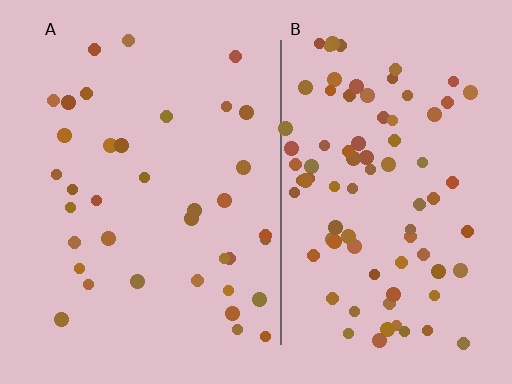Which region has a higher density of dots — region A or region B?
B (the right).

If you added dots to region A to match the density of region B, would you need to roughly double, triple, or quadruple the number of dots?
Approximately double.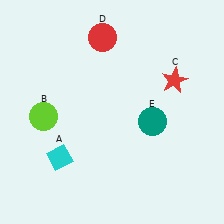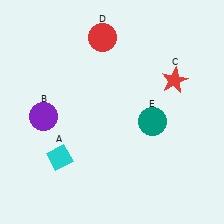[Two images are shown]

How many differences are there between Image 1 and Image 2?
There is 1 difference between the two images.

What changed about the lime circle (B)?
In Image 1, B is lime. In Image 2, it changed to purple.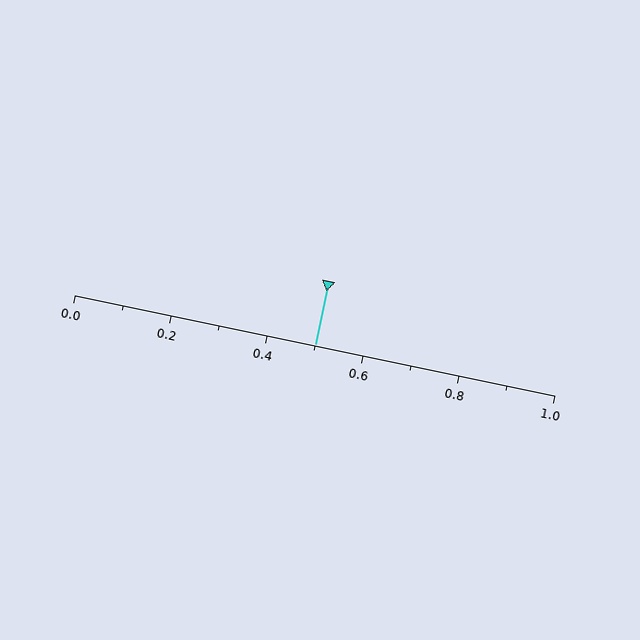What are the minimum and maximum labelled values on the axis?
The axis runs from 0.0 to 1.0.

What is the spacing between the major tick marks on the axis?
The major ticks are spaced 0.2 apart.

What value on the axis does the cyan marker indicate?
The marker indicates approximately 0.5.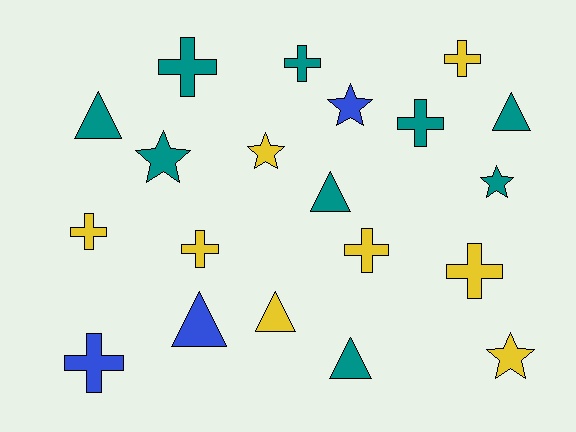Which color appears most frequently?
Teal, with 9 objects.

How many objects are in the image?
There are 20 objects.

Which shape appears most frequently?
Cross, with 9 objects.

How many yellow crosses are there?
There are 5 yellow crosses.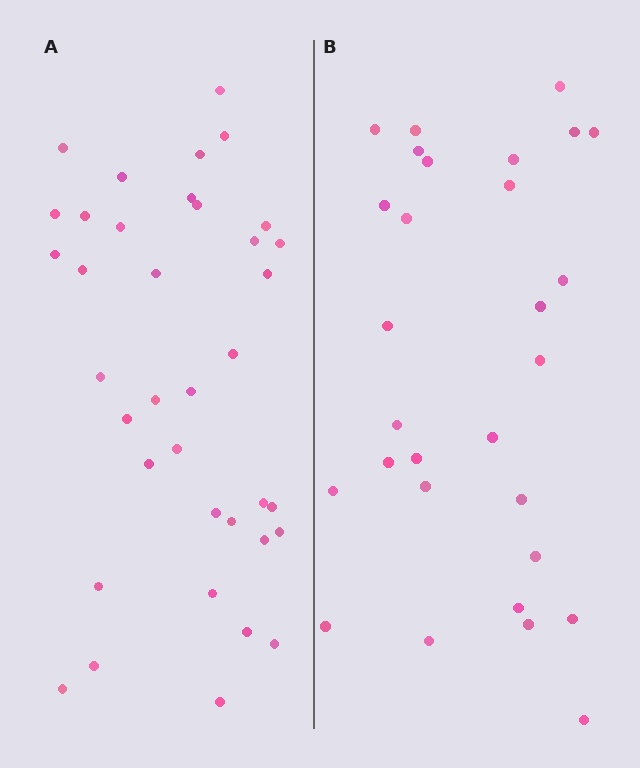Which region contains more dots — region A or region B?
Region A (the left region) has more dots.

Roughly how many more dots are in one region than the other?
Region A has roughly 8 or so more dots than region B.